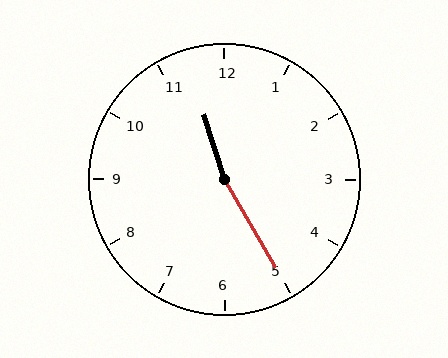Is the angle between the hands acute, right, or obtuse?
It is obtuse.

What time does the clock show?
11:25.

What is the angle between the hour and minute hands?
Approximately 168 degrees.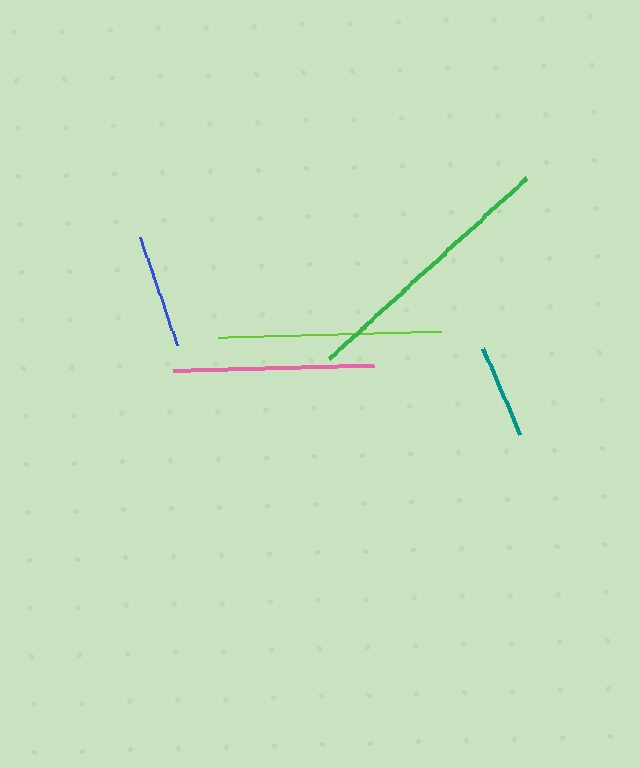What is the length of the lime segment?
The lime segment is approximately 224 pixels long.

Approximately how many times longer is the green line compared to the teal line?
The green line is approximately 2.8 times the length of the teal line.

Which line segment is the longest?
The green line is the longest at approximately 267 pixels.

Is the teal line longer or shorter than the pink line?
The pink line is longer than the teal line.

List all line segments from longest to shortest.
From longest to shortest: green, lime, pink, blue, teal.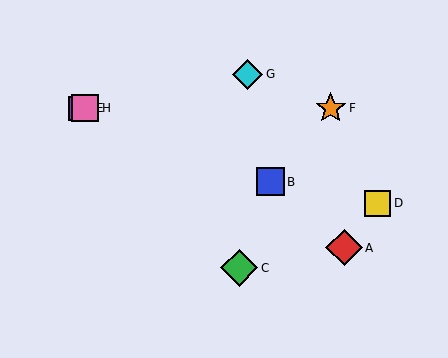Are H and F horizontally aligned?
Yes, both are at y≈108.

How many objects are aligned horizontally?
3 objects (E, F, H) are aligned horizontally.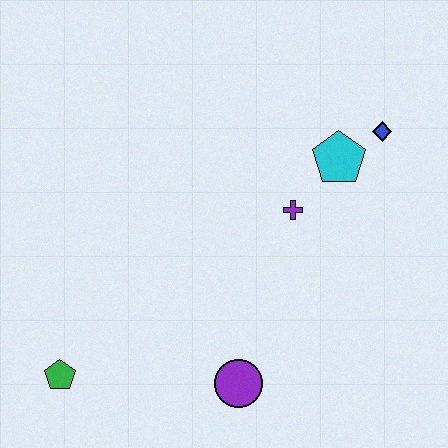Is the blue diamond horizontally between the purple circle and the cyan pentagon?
No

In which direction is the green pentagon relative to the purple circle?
The green pentagon is to the left of the purple circle.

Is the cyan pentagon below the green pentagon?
No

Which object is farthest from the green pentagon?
The blue diamond is farthest from the green pentagon.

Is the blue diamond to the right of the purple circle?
Yes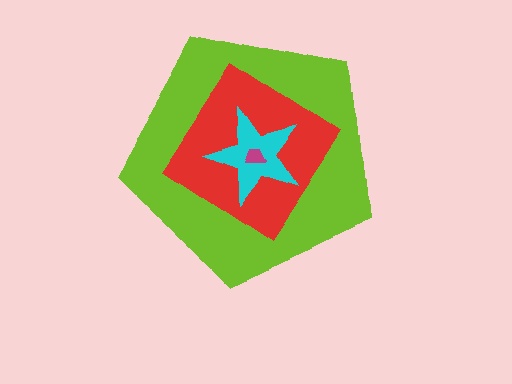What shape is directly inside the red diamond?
The cyan star.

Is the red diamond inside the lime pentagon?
Yes.